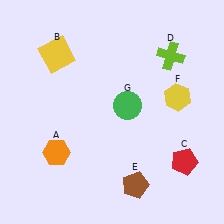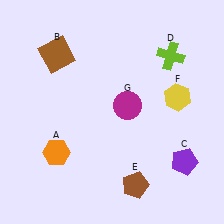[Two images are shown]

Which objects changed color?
B changed from yellow to brown. C changed from red to purple. G changed from green to magenta.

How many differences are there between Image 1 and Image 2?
There are 3 differences between the two images.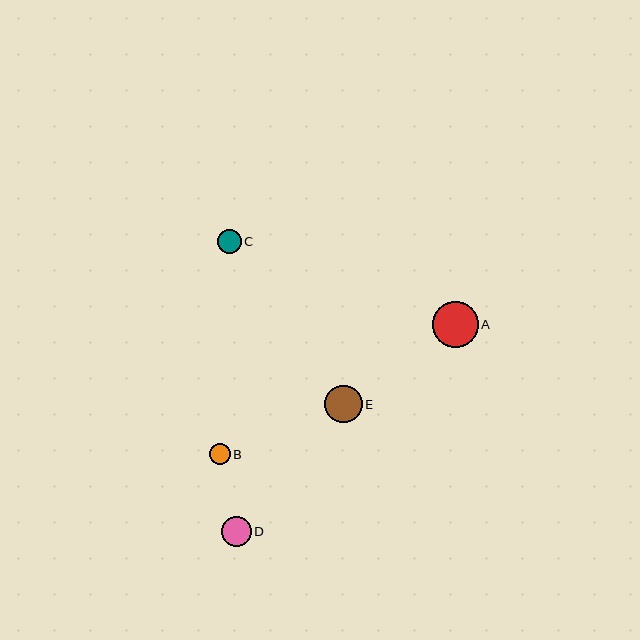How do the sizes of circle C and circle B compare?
Circle C and circle B are approximately the same size.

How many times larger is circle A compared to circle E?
Circle A is approximately 1.2 times the size of circle E.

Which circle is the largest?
Circle A is the largest with a size of approximately 46 pixels.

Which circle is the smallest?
Circle B is the smallest with a size of approximately 21 pixels.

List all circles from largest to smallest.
From largest to smallest: A, E, D, C, B.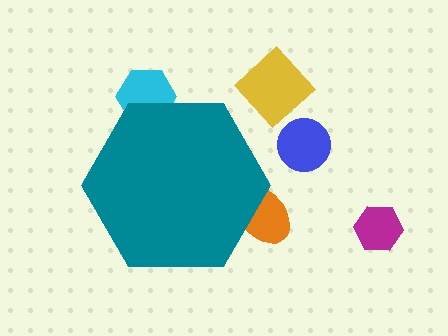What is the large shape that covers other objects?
A teal hexagon.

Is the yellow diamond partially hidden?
No, the yellow diamond is fully visible.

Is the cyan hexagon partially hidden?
Yes, the cyan hexagon is partially hidden behind the teal hexagon.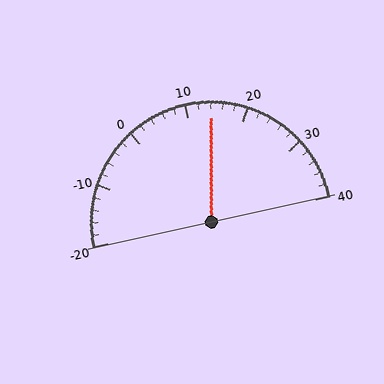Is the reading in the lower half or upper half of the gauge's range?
The reading is in the upper half of the range (-20 to 40).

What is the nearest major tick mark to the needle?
The nearest major tick mark is 10.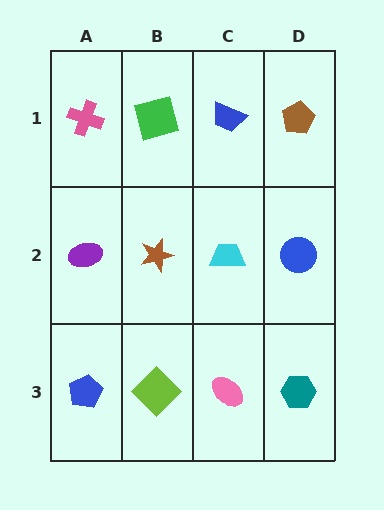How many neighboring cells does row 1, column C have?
3.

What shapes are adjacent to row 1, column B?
A brown star (row 2, column B), a pink cross (row 1, column A), a blue trapezoid (row 1, column C).